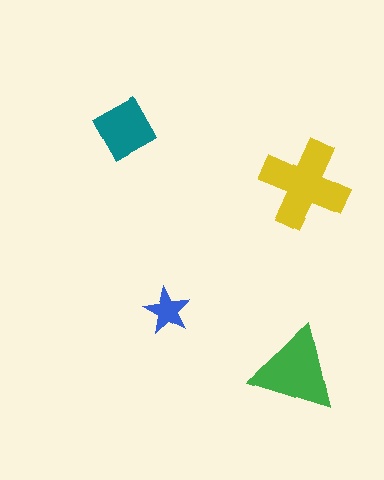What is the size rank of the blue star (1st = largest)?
4th.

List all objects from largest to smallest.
The yellow cross, the green triangle, the teal diamond, the blue star.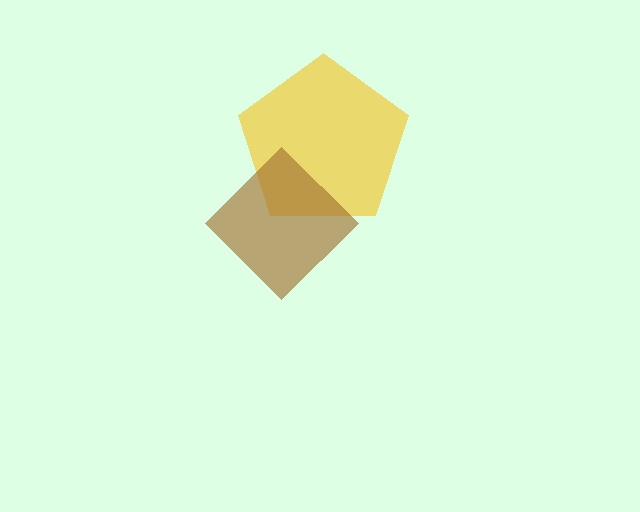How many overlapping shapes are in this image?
There are 2 overlapping shapes in the image.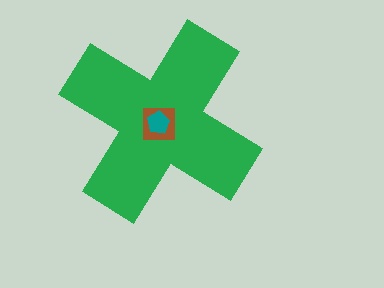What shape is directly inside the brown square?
The teal pentagon.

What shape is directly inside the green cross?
The brown square.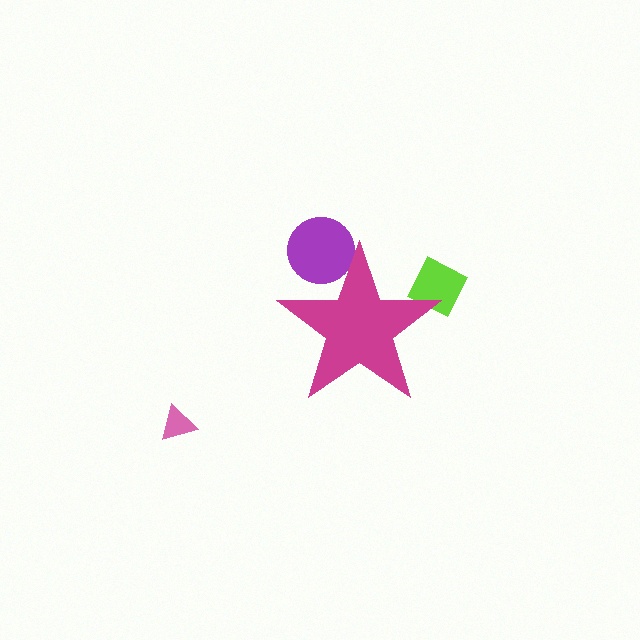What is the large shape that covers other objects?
A magenta star.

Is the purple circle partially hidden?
Yes, the purple circle is partially hidden behind the magenta star.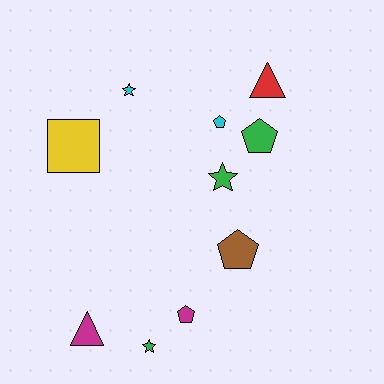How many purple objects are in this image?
There are no purple objects.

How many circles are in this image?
There are no circles.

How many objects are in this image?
There are 10 objects.